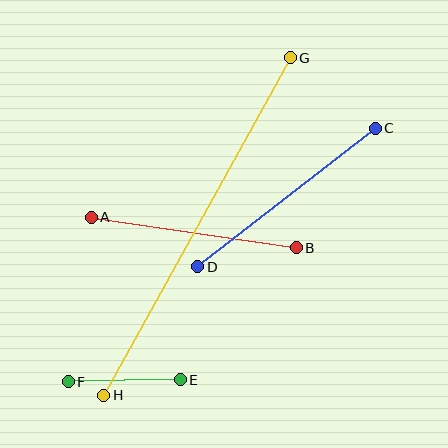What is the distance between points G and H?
The distance is approximately 386 pixels.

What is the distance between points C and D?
The distance is approximately 226 pixels.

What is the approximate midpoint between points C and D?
The midpoint is at approximately (287, 197) pixels.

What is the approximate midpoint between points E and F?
The midpoint is at approximately (124, 381) pixels.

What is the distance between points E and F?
The distance is approximately 112 pixels.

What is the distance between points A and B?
The distance is approximately 207 pixels.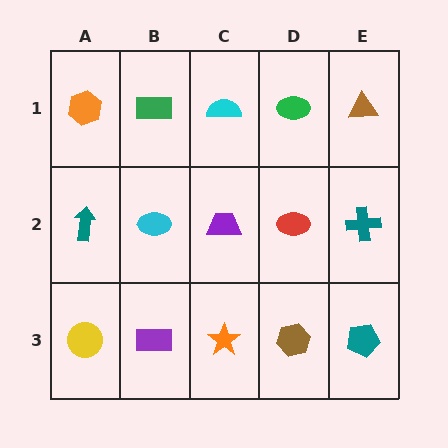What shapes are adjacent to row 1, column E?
A teal cross (row 2, column E), a green ellipse (row 1, column D).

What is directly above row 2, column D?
A green ellipse.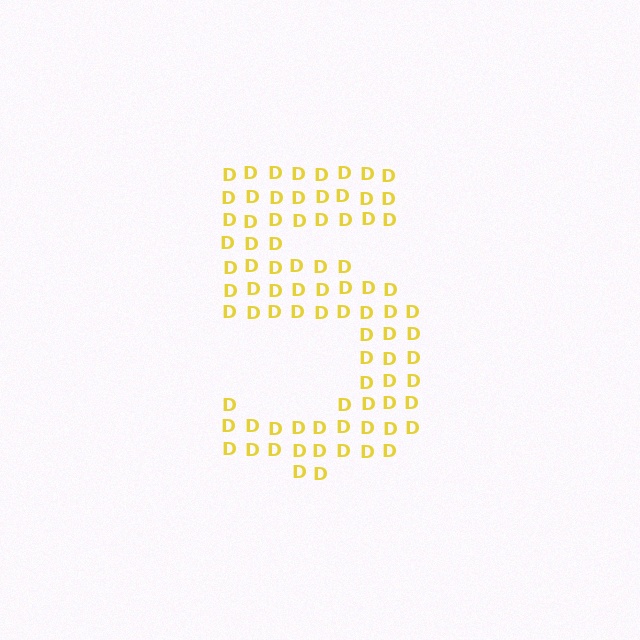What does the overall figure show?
The overall figure shows the digit 5.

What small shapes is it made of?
It is made of small letter D's.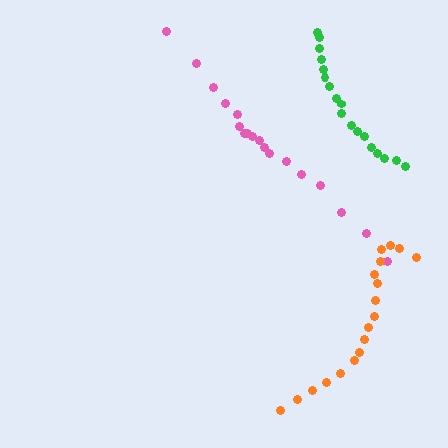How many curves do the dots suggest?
There are 3 distinct paths.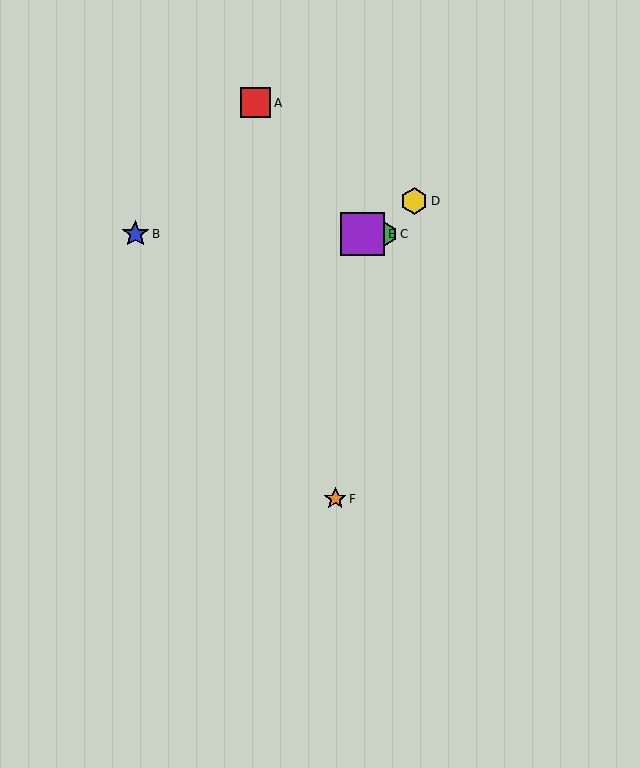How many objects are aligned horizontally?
3 objects (B, C, E) are aligned horizontally.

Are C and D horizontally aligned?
No, C is at y≈234 and D is at y≈201.